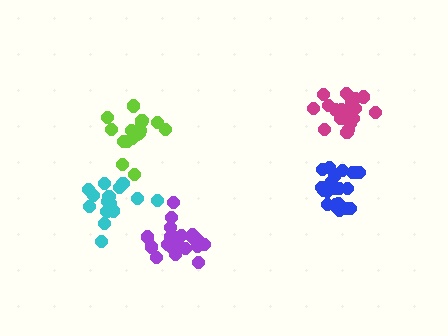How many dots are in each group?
Group 1: 20 dots, Group 2: 20 dots, Group 3: 16 dots, Group 4: 17 dots, Group 5: 20 dots (93 total).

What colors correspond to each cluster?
The clusters are colored: blue, magenta, cyan, lime, purple.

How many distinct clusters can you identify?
There are 5 distinct clusters.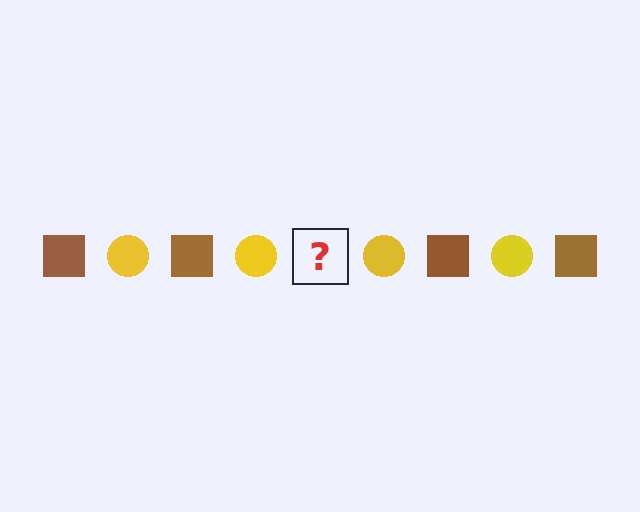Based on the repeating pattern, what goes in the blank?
The blank should be a brown square.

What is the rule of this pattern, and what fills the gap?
The rule is that the pattern alternates between brown square and yellow circle. The gap should be filled with a brown square.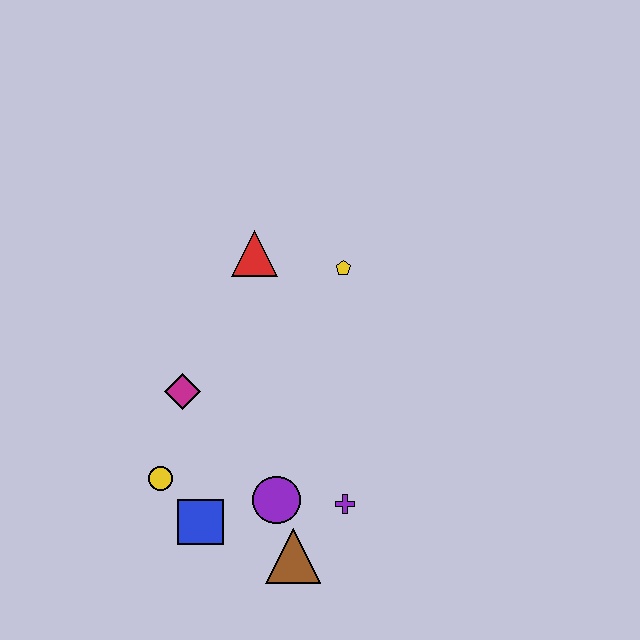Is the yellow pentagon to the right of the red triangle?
Yes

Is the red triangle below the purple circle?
No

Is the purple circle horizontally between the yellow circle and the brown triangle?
Yes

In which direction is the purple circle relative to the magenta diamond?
The purple circle is below the magenta diamond.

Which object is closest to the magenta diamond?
The yellow circle is closest to the magenta diamond.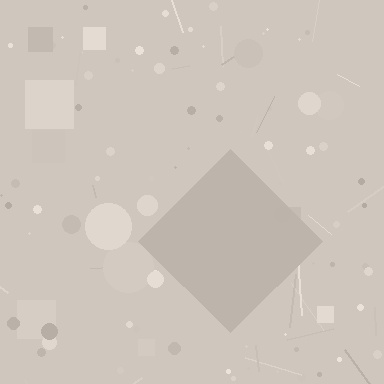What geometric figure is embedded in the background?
A diamond is embedded in the background.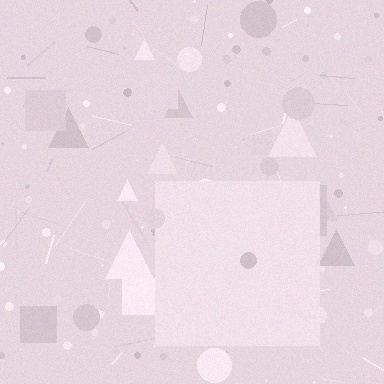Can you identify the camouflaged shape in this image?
The camouflaged shape is a square.